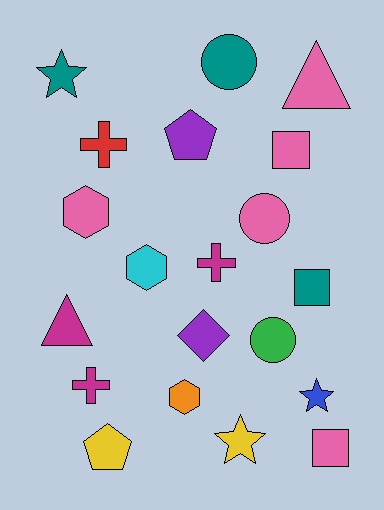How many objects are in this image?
There are 20 objects.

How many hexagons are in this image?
There are 3 hexagons.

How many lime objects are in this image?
There are no lime objects.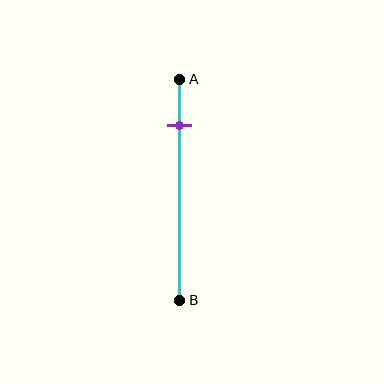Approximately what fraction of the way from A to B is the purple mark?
The purple mark is approximately 20% of the way from A to B.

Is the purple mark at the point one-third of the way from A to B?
No, the mark is at about 20% from A, not at the 33% one-third point.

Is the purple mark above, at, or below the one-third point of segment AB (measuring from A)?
The purple mark is above the one-third point of segment AB.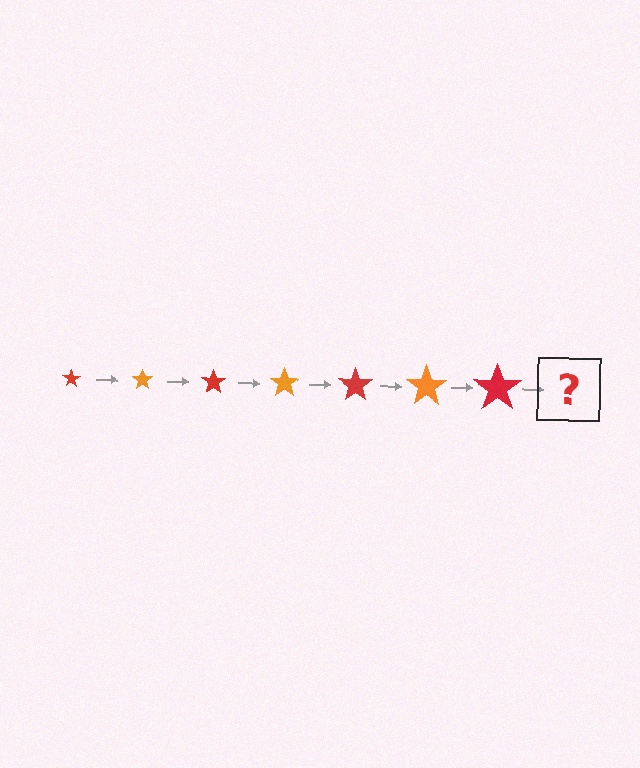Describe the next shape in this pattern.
It should be an orange star, larger than the previous one.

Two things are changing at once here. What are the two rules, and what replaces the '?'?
The two rules are that the star grows larger each step and the color cycles through red and orange. The '?' should be an orange star, larger than the previous one.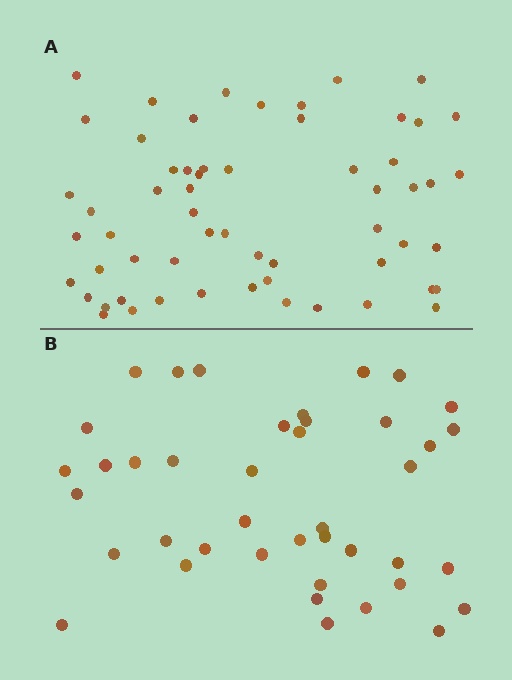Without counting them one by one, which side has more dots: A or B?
Region A (the top region) has more dots.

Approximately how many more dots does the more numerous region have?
Region A has approximately 20 more dots than region B.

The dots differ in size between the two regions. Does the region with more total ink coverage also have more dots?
No. Region B has more total ink coverage because its dots are larger, but region A actually contains more individual dots. Total area can be misleading — the number of items is what matters here.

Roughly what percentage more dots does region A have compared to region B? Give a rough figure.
About 45% more.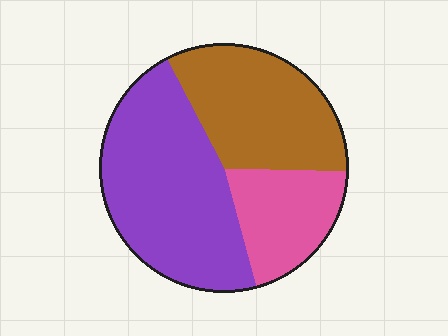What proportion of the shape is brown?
Brown covers about 35% of the shape.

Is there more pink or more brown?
Brown.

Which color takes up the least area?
Pink, at roughly 20%.